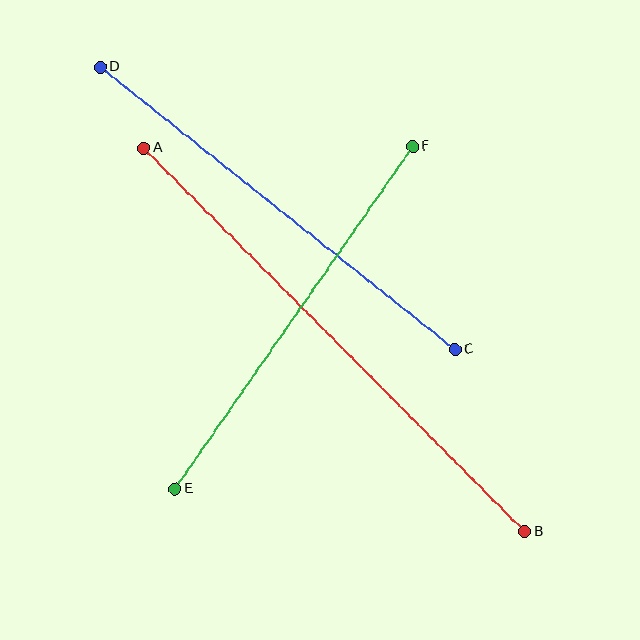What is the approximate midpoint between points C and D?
The midpoint is at approximately (278, 208) pixels.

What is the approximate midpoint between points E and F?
The midpoint is at approximately (294, 318) pixels.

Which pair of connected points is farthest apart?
Points A and B are farthest apart.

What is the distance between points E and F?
The distance is approximately 417 pixels.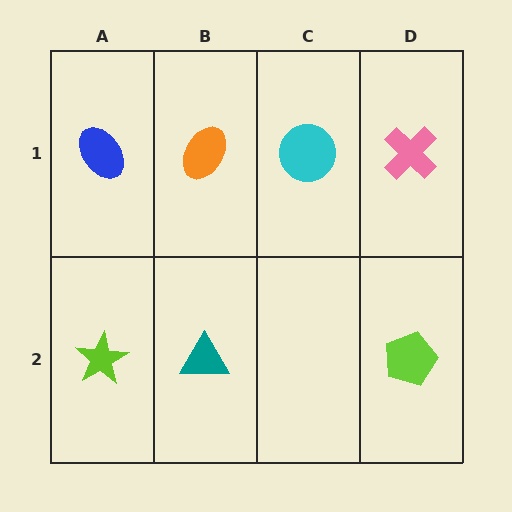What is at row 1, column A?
A blue ellipse.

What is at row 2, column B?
A teal triangle.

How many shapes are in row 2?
3 shapes.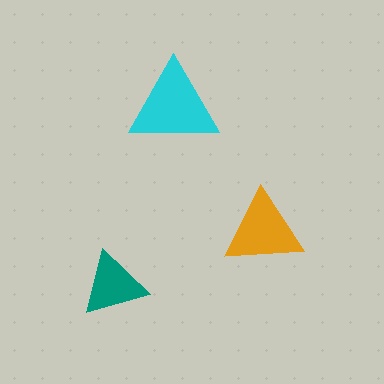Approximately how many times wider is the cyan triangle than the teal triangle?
About 1.5 times wider.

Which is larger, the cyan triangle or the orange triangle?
The cyan one.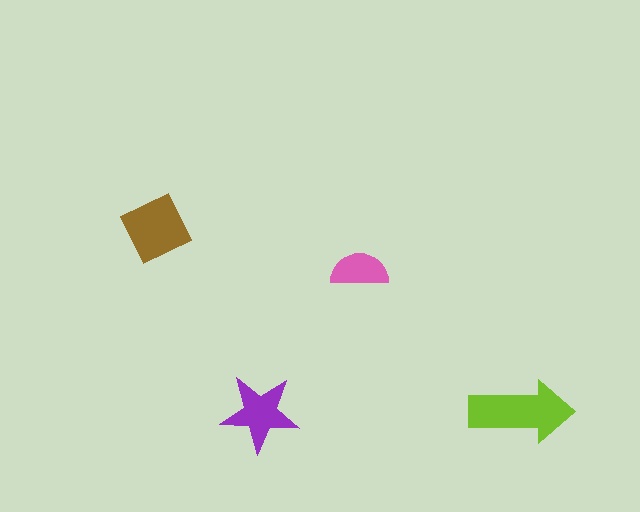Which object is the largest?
The lime arrow.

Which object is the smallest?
The pink semicircle.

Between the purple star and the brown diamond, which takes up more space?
The brown diamond.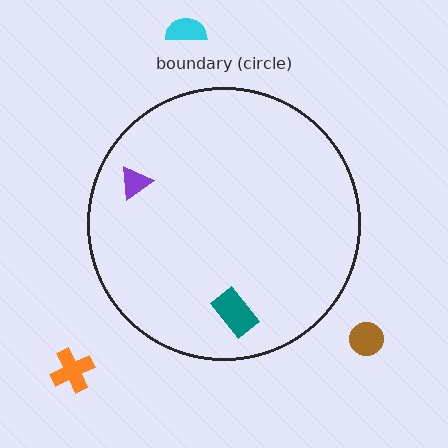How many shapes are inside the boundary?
2 inside, 3 outside.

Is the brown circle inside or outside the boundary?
Outside.